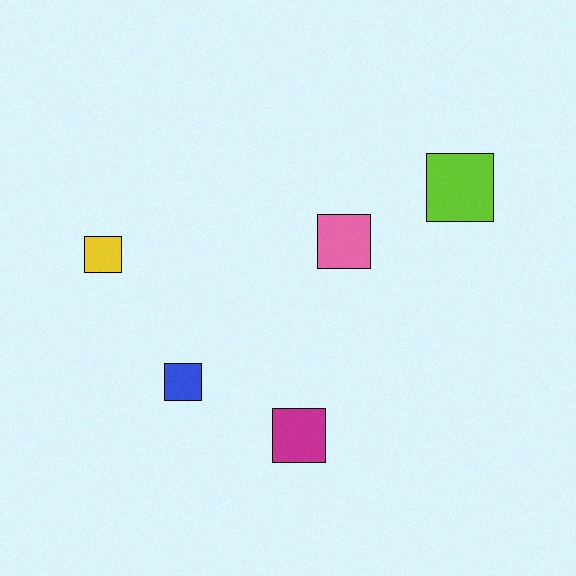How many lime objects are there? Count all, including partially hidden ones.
There is 1 lime object.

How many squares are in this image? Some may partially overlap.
There are 5 squares.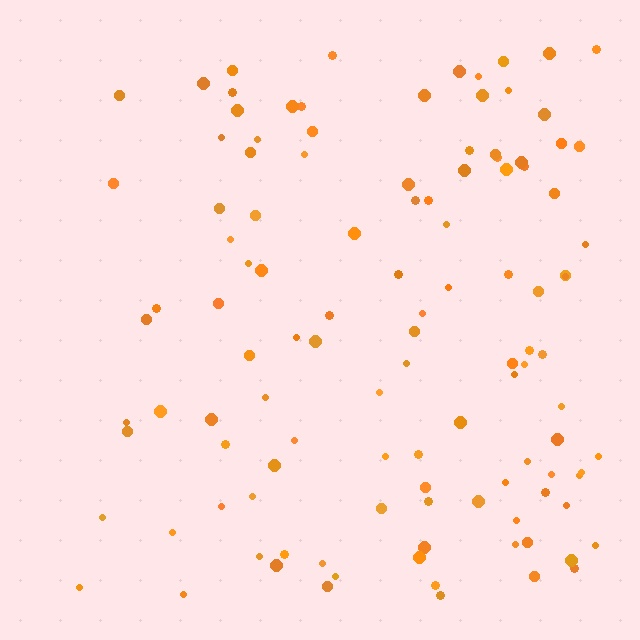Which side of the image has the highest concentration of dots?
The right.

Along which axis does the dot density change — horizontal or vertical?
Horizontal.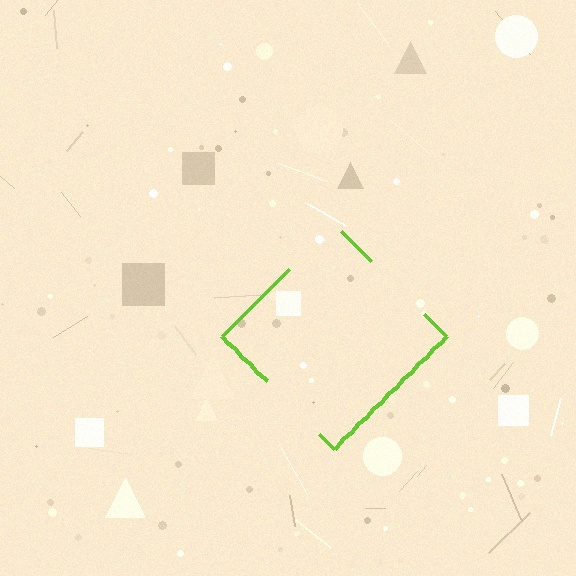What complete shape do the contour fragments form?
The contour fragments form a diamond.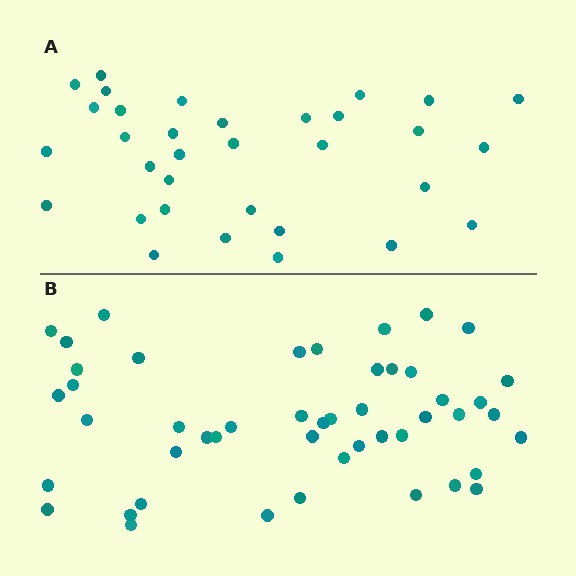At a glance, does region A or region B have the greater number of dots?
Region B (the bottom region) has more dots.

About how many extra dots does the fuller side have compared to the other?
Region B has approximately 15 more dots than region A.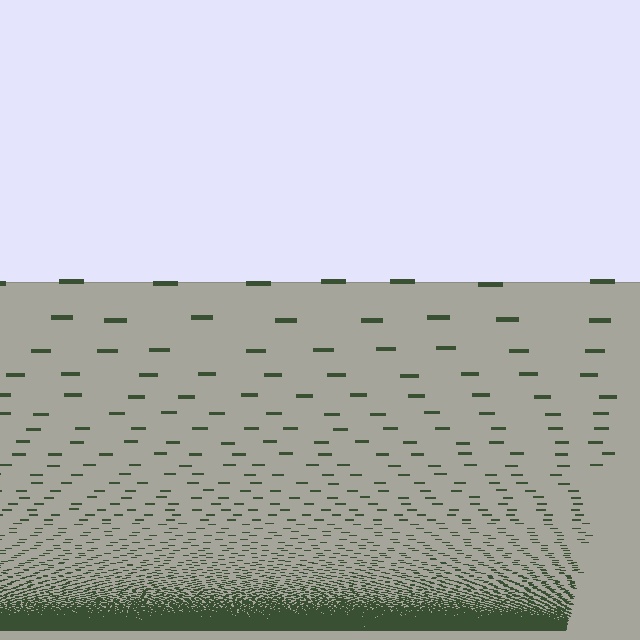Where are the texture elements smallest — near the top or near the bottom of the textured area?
Near the bottom.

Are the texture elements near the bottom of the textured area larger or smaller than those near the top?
Smaller. The gradient is inverted — elements near the bottom are smaller and denser.